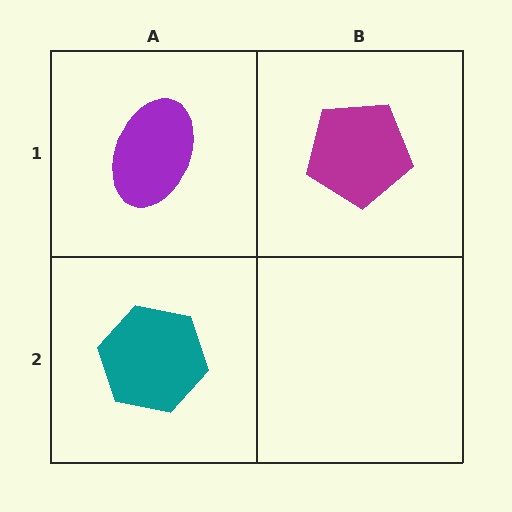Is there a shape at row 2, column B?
No, that cell is empty.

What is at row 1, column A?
A purple ellipse.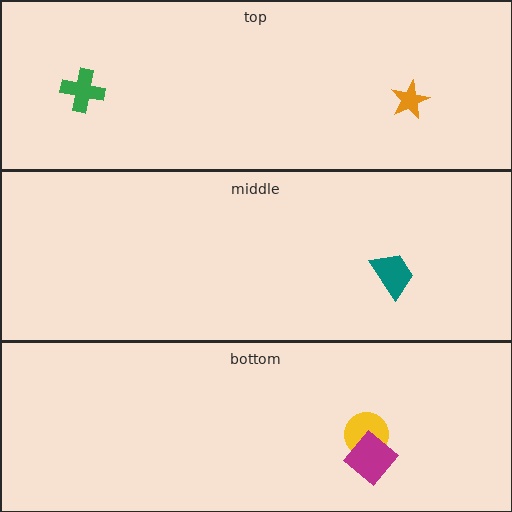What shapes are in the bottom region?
The yellow circle, the magenta diamond.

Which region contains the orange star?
The top region.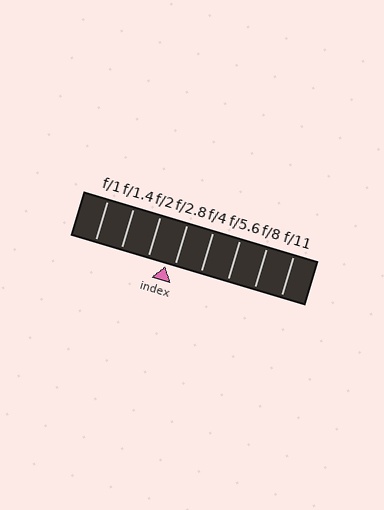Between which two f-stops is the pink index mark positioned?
The index mark is between f/2 and f/2.8.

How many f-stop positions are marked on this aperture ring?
There are 8 f-stop positions marked.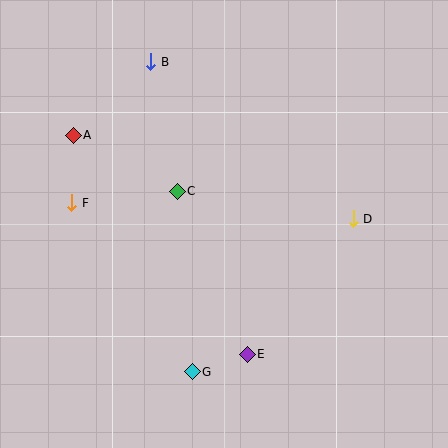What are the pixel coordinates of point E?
Point E is at (247, 354).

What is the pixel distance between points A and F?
The distance between A and F is 68 pixels.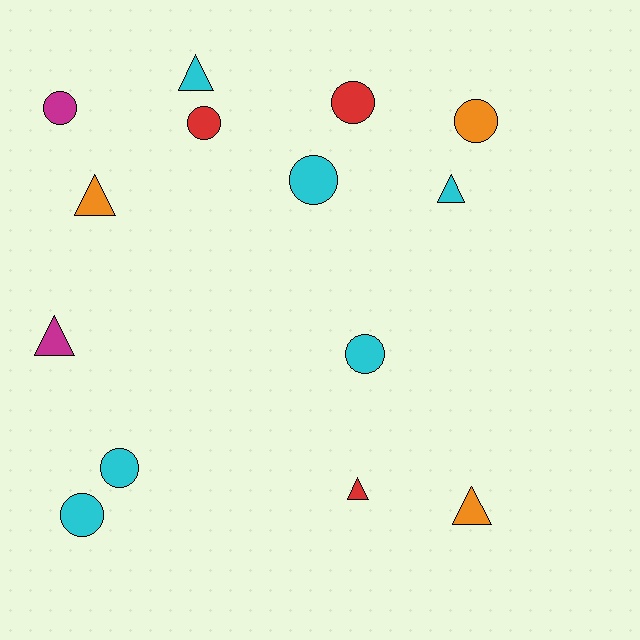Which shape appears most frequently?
Circle, with 8 objects.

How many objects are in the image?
There are 14 objects.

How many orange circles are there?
There is 1 orange circle.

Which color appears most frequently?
Cyan, with 6 objects.